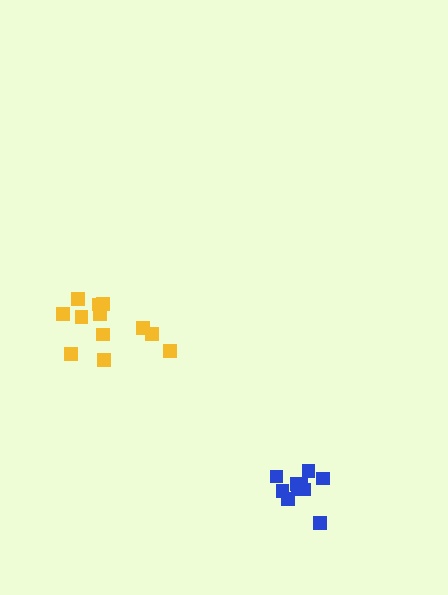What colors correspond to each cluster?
The clusters are colored: yellow, blue.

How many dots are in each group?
Group 1: 12 dots, Group 2: 10 dots (22 total).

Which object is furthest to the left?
The yellow cluster is leftmost.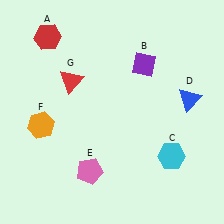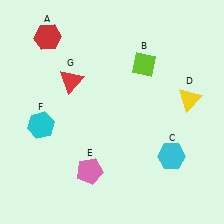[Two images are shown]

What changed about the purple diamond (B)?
In Image 1, B is purple. In Image 2, it changed to lime.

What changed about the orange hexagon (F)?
In Image 1, F is orange. In Image 2, it changed to cyan.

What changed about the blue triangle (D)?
In Image 1, D is blue. In Image 2, it changed to yellow.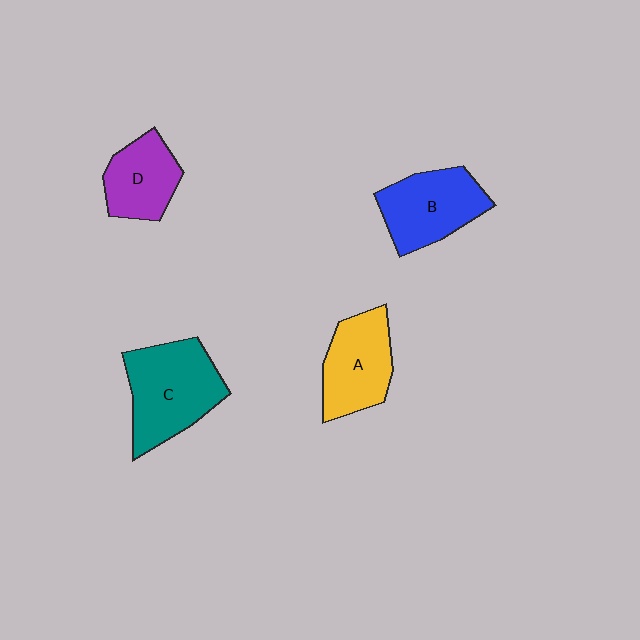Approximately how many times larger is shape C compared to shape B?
Approximately 1.2 times.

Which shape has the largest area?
Shape C (teal).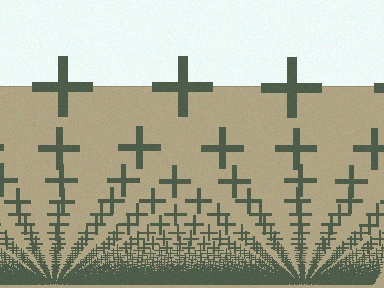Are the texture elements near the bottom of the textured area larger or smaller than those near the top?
Smaller. The gradient is inverted — elements near the bottom are smaller and denser.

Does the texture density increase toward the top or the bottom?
Density increases toward the bottom.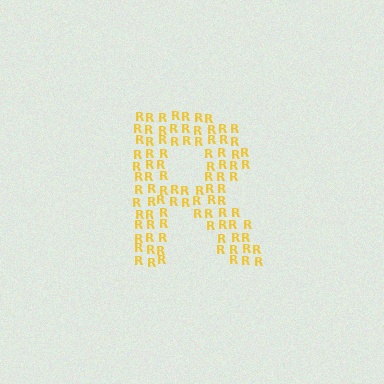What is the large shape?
The large shape is the letter R.